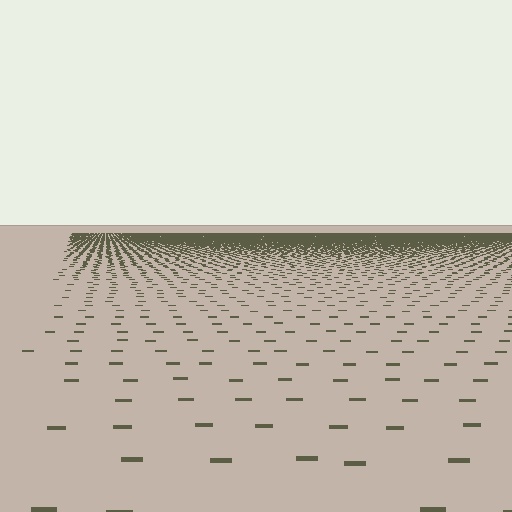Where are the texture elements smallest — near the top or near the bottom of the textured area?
Near the top.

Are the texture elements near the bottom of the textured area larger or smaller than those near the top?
Larger. Near the bottom, elements are closer to the viewer and appear at a bigger on-screen size.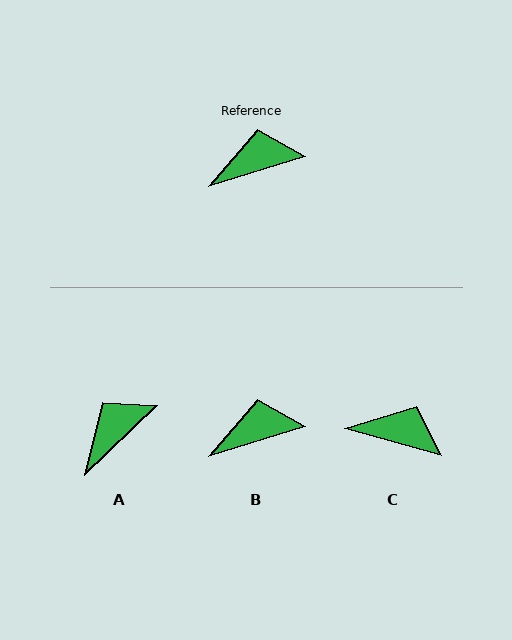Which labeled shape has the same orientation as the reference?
B.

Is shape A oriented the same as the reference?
No, it is off by about 26 degrees.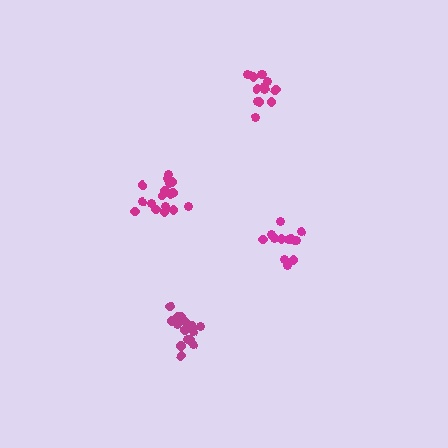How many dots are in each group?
Group 1: 16 dots, Group 2: 19 dots, Group 3: 16 dots, Group 4: 13 dots (64 total).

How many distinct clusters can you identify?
There are 4 distinct clusters.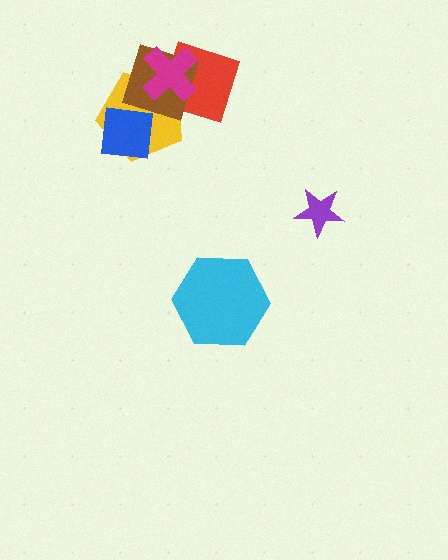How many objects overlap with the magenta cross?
3 objects overlap with the magenta cross.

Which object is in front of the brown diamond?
The magenta cross is in front of the brown diamond.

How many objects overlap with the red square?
3 objects overlap with the red square.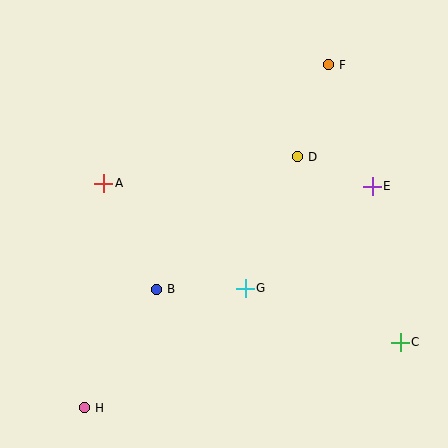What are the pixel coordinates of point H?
Point H is at (84, 408).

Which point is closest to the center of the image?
Point G at (245, 288) is closest to the center.